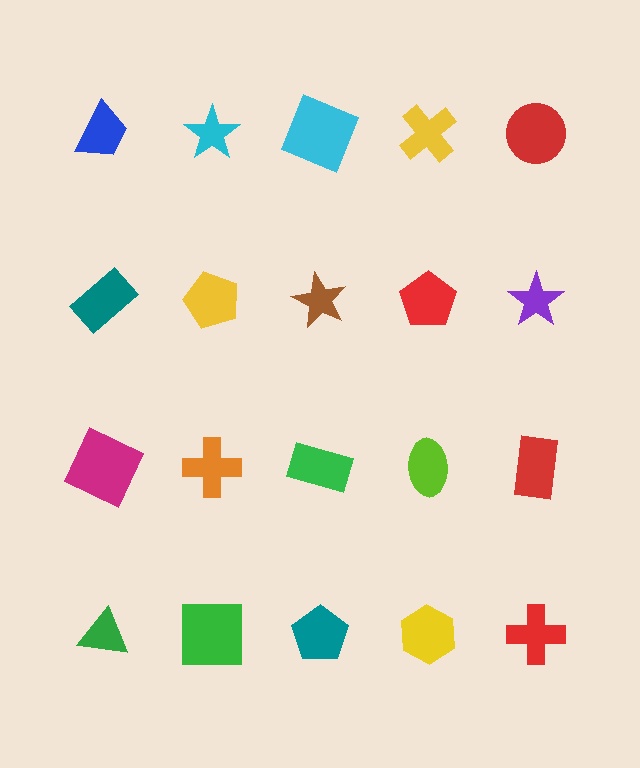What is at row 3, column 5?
A red rectangle.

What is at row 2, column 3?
A brown star.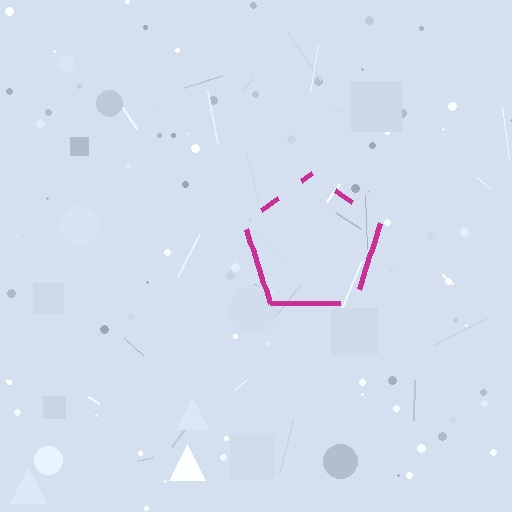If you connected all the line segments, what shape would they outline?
They would outline a pentagon.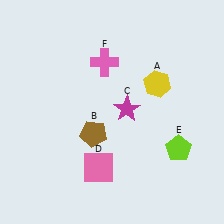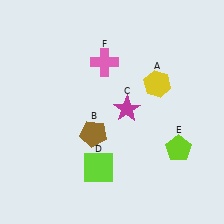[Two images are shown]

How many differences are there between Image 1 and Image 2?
There is 1 difference between the two images.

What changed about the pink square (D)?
In Image 1, D is pink. In Image 2, it changed to lime.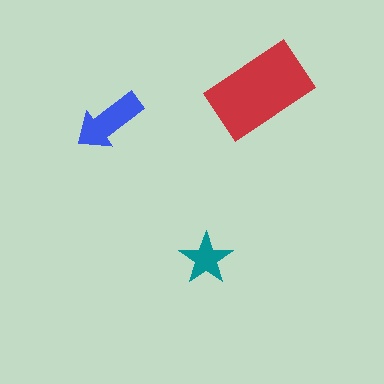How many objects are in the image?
There are 3 objects in the image.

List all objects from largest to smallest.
The red rectangle, the blue arrow, the teal star.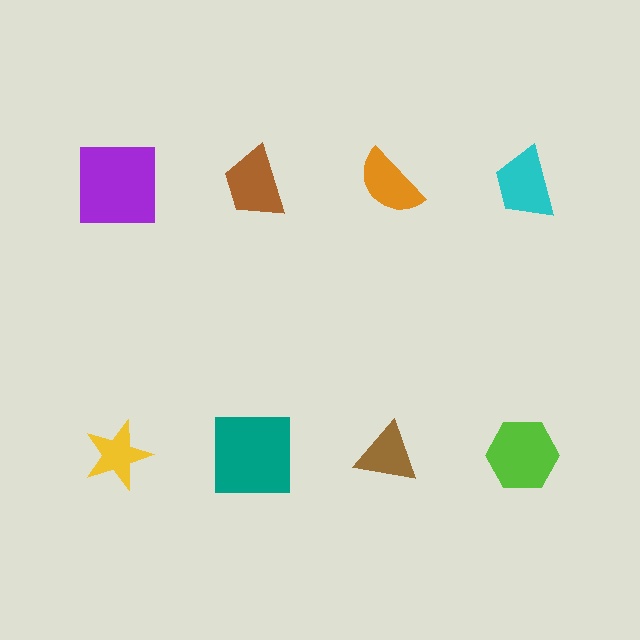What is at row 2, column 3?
A brown triangle.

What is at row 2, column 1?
A yellow star.